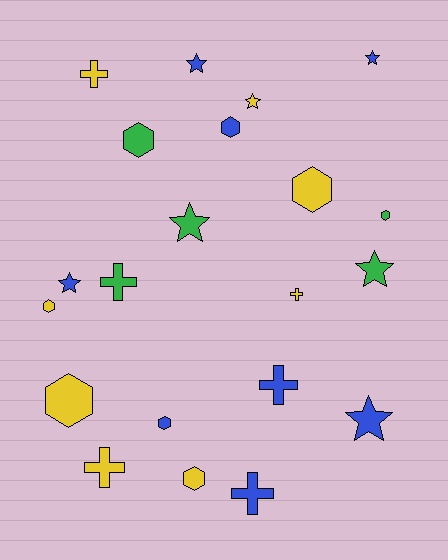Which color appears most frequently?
Yellow, with 8 objects.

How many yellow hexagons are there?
There are 4 yellow hexagons.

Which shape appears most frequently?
Hexagon, with 8 objects.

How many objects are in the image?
There are 21 objects.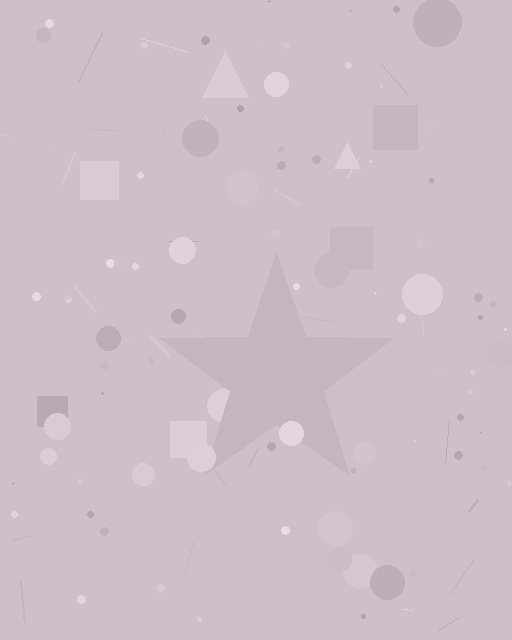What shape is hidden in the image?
A star is hidden in the image.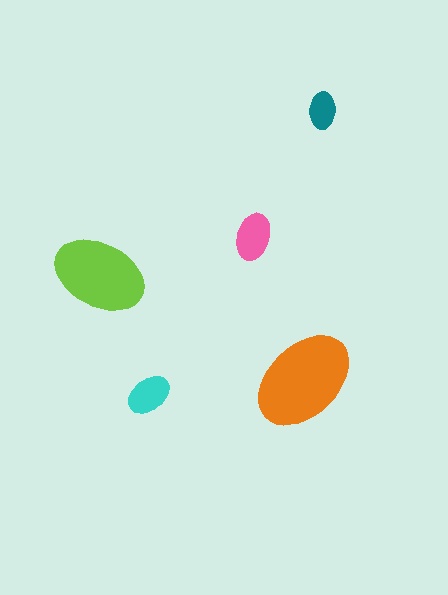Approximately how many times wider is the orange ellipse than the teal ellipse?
About 3 times wider.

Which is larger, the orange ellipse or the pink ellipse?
The orange one.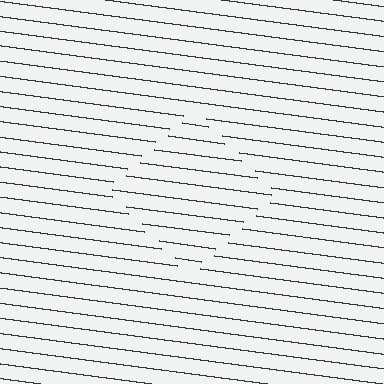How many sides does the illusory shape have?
4 sides — the line-ends trace a square.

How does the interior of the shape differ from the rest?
The interior of the shape contains the same grating, shifted by half a period — the contour is defined by the phase discontinuity where line-ends from the inner and outer gratings abut.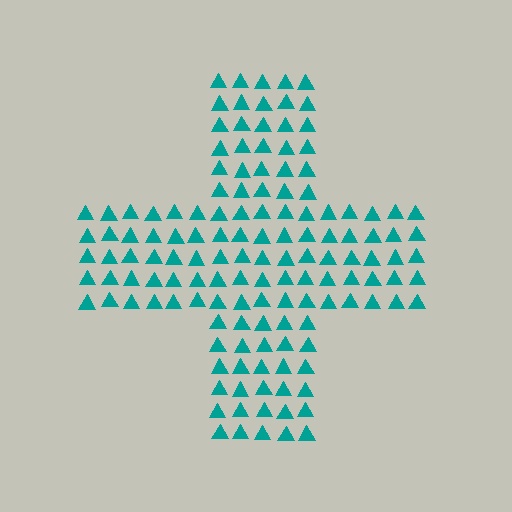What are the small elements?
The small elements are triangles.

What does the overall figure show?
The overall figure shows a cross.